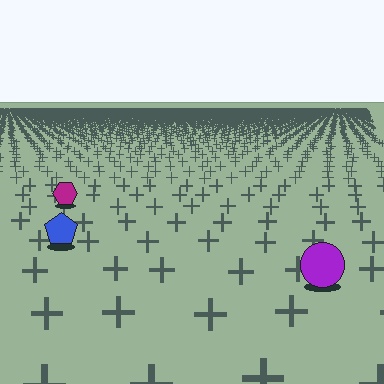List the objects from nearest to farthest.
From nearest to farthest: the purple circle, the blue pentagon, the magenta hexagon.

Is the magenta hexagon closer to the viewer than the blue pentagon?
No. The blue pentagon is closer — you can tell from the texture gradient: the ground texture is coarser near it.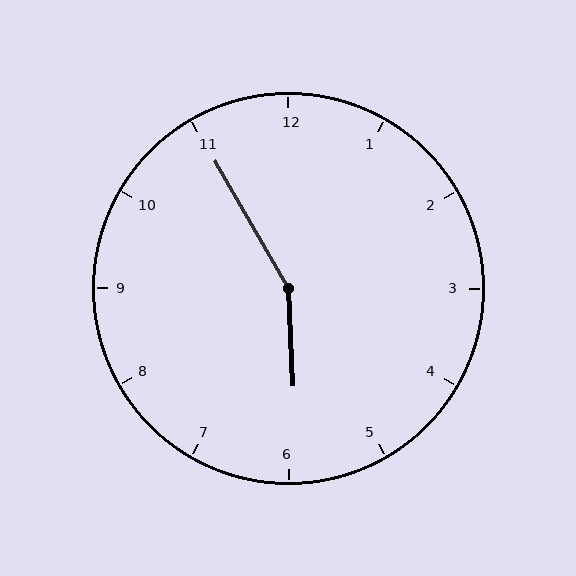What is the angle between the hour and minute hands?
Approximately 152 degrees.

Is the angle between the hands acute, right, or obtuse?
It is obtuse.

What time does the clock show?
5:55.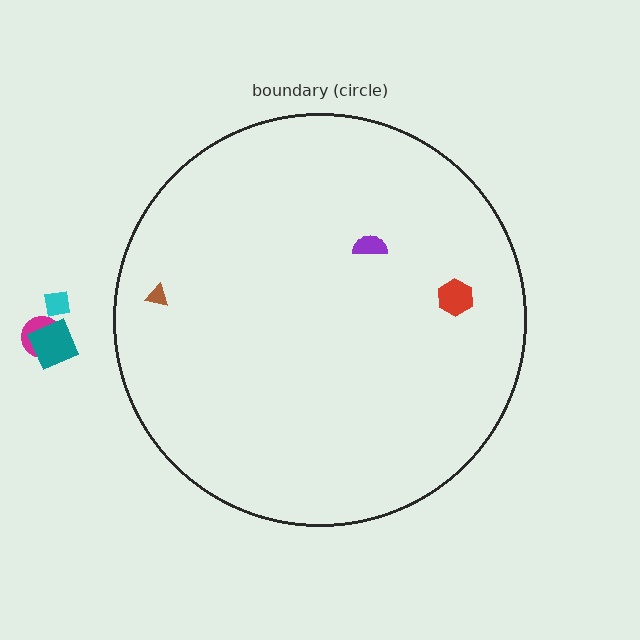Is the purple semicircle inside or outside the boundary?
Inside.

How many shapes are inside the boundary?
3 inside, 3 outside.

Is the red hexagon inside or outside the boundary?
Inside.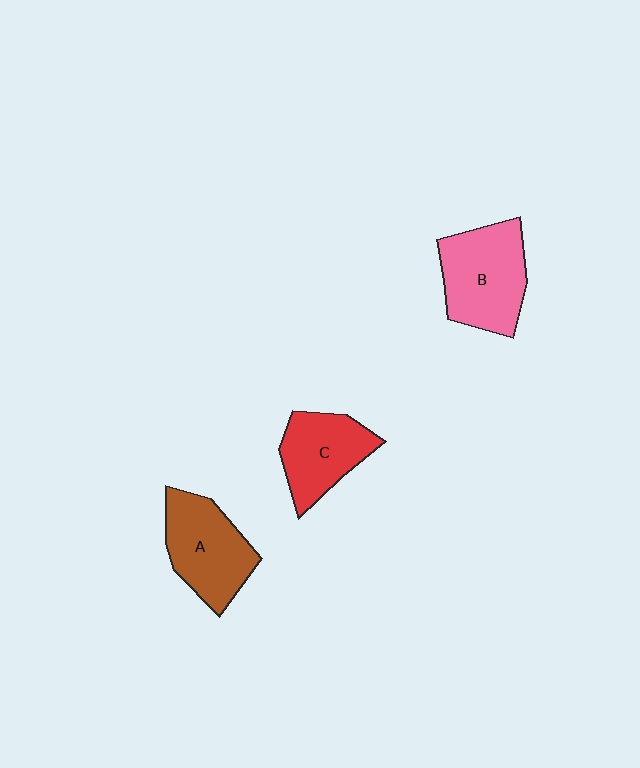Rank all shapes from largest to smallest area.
From largest to smallest: B (pink), A (brown), C (red).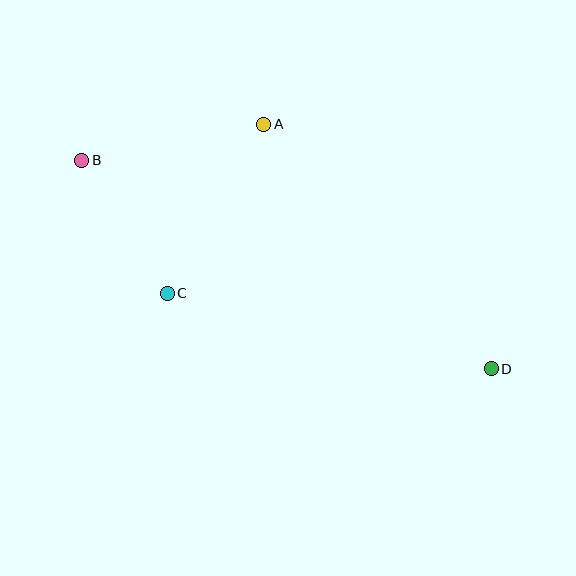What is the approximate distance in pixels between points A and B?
The distance between A and B is approximately 185 pixels.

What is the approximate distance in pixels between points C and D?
The distance between C and D is approximately 333 pixels.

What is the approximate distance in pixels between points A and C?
The distance between A and C is approximately 194 pixels.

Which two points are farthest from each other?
Points B and D are farthest from each other.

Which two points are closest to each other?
Points B and C are closest to each other.